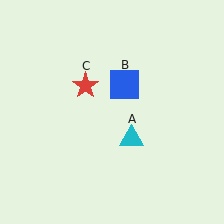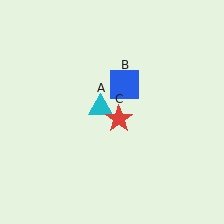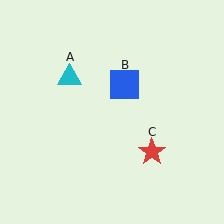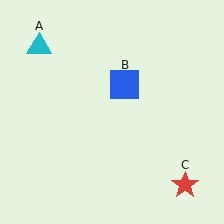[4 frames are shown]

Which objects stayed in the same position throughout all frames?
Blue square (object B) remained stationary.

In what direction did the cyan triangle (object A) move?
The cyan triangle (object A) moved up and to the left.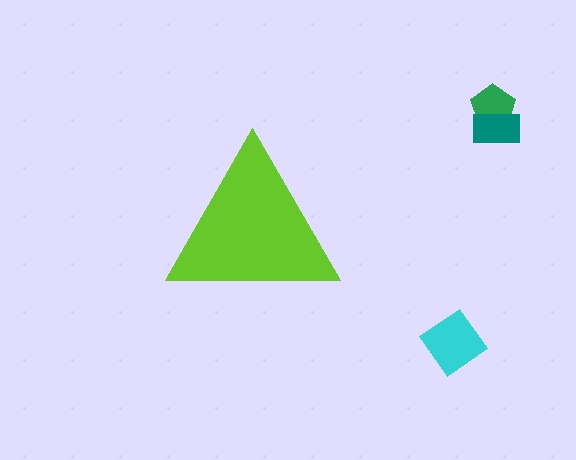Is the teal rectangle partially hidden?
No, the teal rectangle is fully visible.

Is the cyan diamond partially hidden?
No, the cyan diamond is fully visible.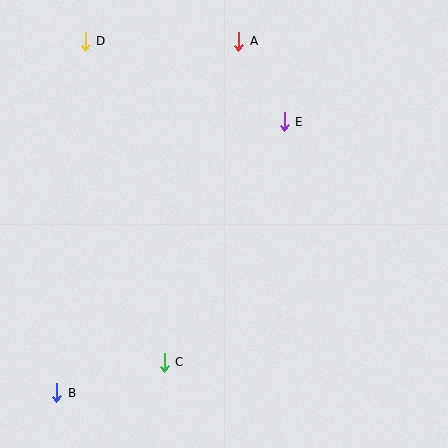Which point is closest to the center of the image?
Point E at (284, 122) is closest to the center.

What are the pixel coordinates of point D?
Point D is at (85, 41).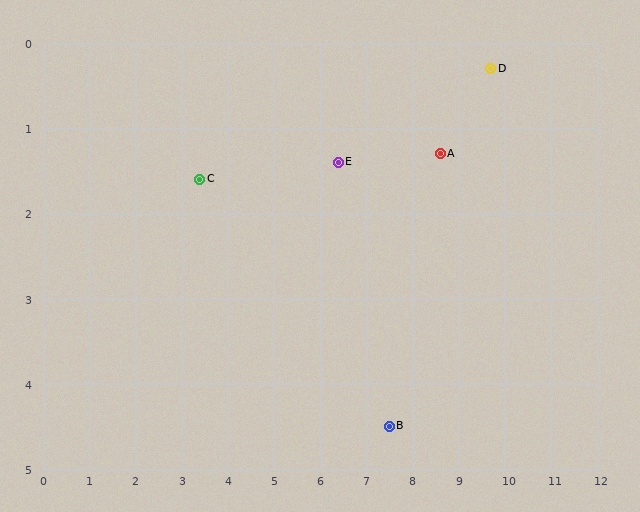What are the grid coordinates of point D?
Point D is at approximately (9.7, 0.3).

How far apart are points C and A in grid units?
Points C and A are about 5.2 grid units apart.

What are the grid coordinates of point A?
Point A is at approximately (8.6, 1.3).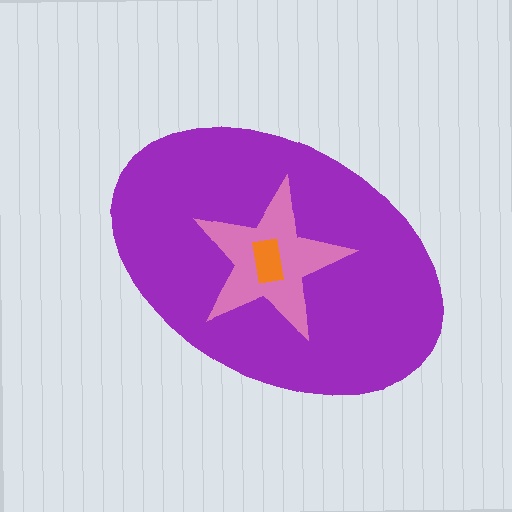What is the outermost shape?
The purple ellipse.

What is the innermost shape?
The orange rectangle.